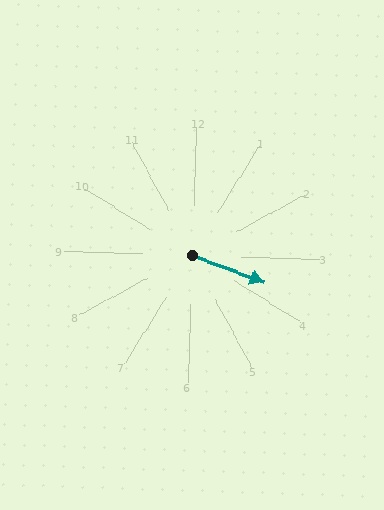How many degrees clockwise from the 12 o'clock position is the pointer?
Approximately 109 degrees.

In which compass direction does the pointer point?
East.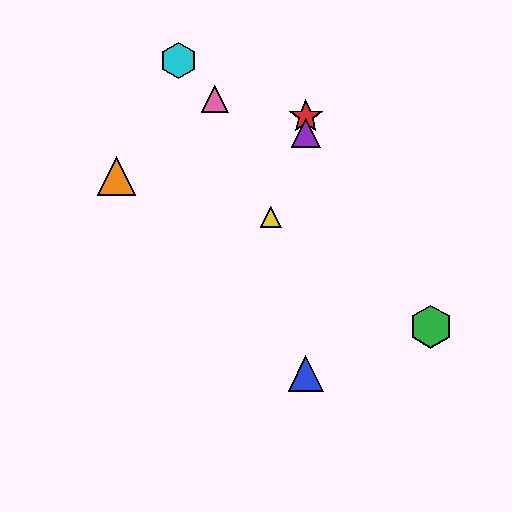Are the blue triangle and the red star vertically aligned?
Yes, both are at x≈306.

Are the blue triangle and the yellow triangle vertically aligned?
No, the blue triangle is at x≈306 and the yellow triangle is at x≈271.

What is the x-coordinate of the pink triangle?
The pink triangle is at x≈215.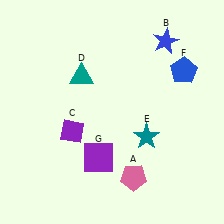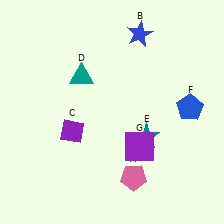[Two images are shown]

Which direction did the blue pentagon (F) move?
The blue pentagon (F) moved down.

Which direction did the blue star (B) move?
The blue star (B) moved left.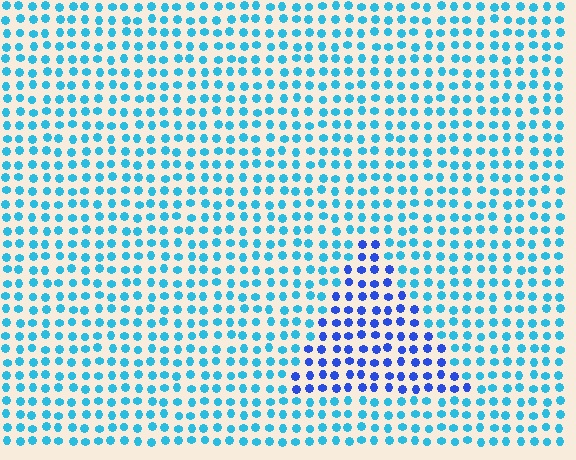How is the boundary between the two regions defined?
The boundary is defined purely by a slight shift in hue (about 38 degrees). Spacing, size, and orientation are identical on both sides.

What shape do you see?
I see a triangle.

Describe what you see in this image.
The image is filled with small cyan elements in a uniform arrangement. A triangle-shaped region is visible where the elements are tinted to a slightly different hue, forming a subtle color boundary.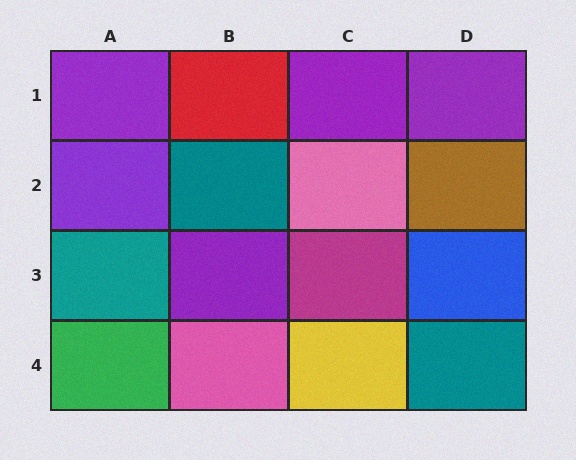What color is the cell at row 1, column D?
Purple.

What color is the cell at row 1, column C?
Purple.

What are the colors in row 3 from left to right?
Teal, purple, magenta, blue.